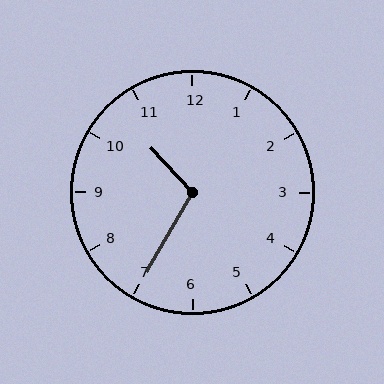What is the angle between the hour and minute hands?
Approximately 108 degrees.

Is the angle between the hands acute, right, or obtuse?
It is obtuse.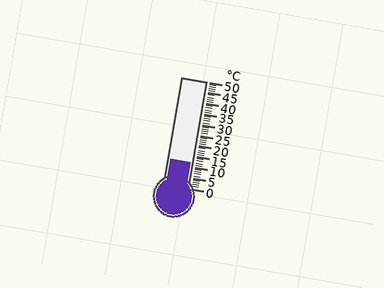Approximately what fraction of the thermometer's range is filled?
The thermometer is filled to approximately 25% of its range.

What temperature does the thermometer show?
The thermometer shows approximately 12°C.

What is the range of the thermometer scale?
The thermometer scale ranges from 0°C to 50°C.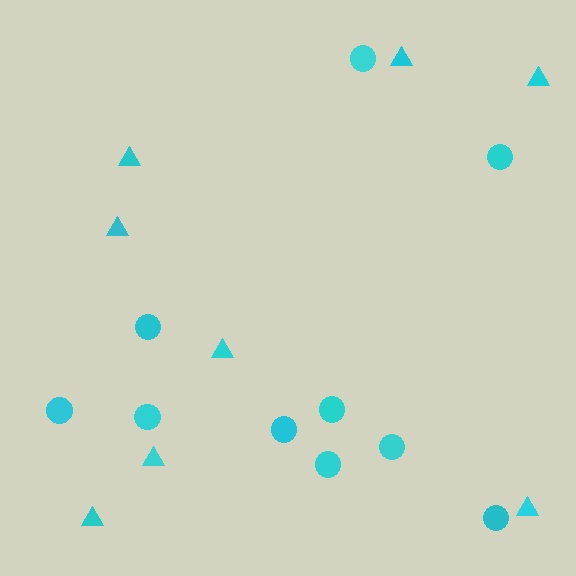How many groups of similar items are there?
There are 2 groups: one group of circles (10) and one group of triangles (8).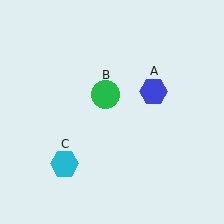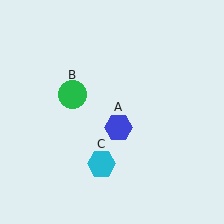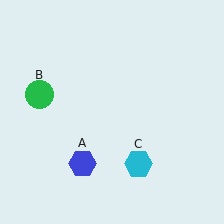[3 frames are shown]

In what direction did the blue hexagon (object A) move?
The blue hexagon (object A) moved down and to the left.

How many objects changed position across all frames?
3 objects changed position: blue hexagon (object A), green circle (object B), cyan hexagon (object C).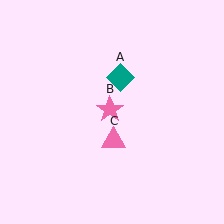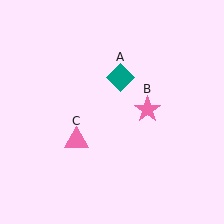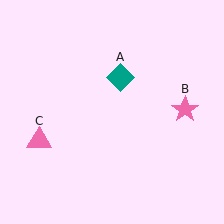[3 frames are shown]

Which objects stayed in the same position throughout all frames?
Teal diamond (object A) remained stationary.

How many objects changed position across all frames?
2 objects changed position: pink star (object B), pink triangle (object C).